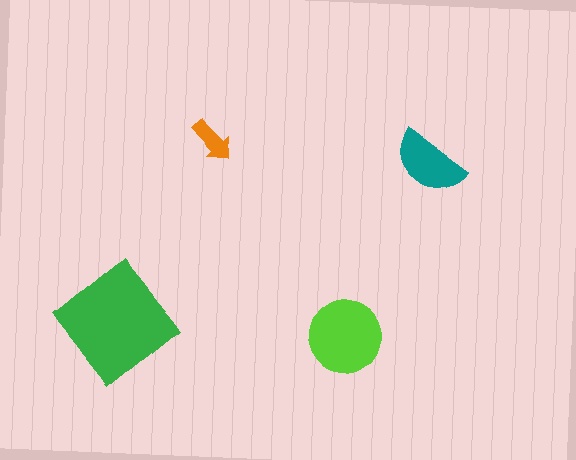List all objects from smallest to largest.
The orange arrow, the teal semicircle, the lime circle, the green diamond.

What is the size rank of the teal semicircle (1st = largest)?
3rd.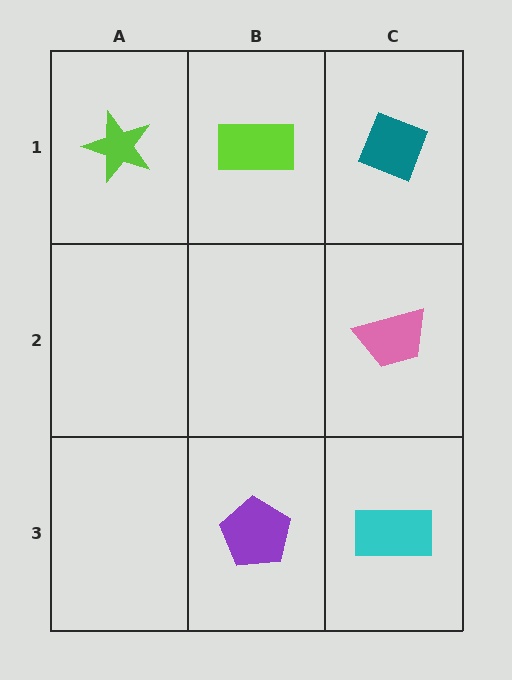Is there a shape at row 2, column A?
No, that cell is empty.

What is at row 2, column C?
A pink trapezoid.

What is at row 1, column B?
A lime rectangle.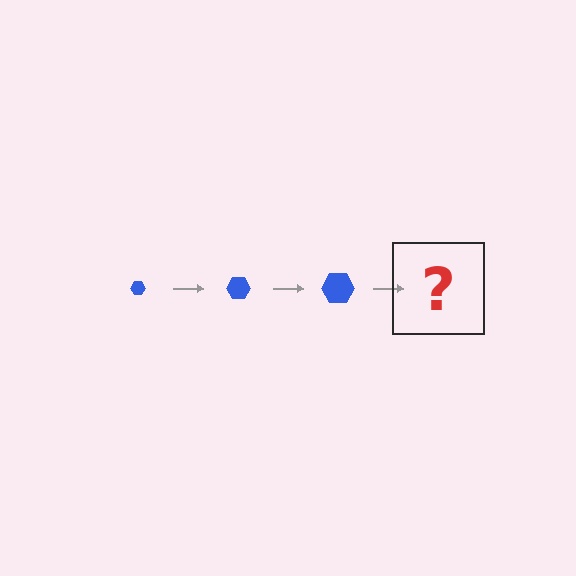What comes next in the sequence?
The next element should be a blue hexagon, larger than the previous one.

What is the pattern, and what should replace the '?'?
The pattern is that the hexagon gets progressively larger each step. The '?' should be a blue hexagon, larger than the previous one.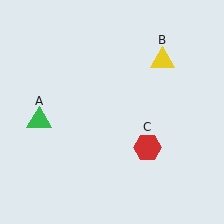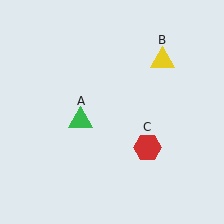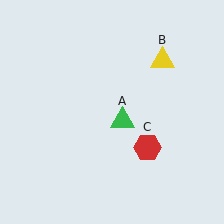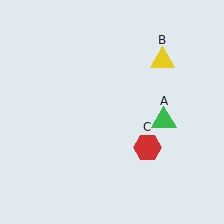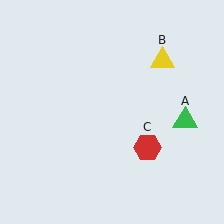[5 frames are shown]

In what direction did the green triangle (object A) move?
The green triangle (object A) moved right.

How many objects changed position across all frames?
1 object changed position: green triangle (object A).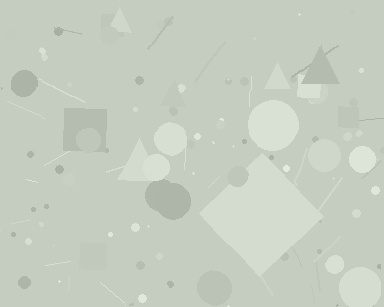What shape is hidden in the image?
A diamond is hidden in the image.